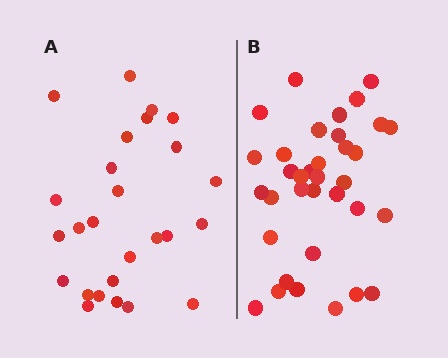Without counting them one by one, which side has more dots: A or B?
Region B (the right region) has more dots.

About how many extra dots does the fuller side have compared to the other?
Region B has roughly 8 or so more dots than region A.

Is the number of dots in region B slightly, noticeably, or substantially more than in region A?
Region B has noticeably more, but not dramatically so. The ratio is roughly 1.3 to 1.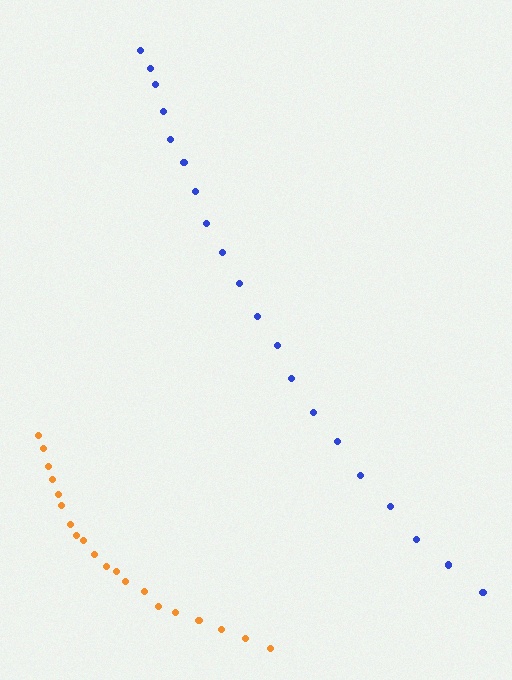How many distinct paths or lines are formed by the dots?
There are 2 distinct paths.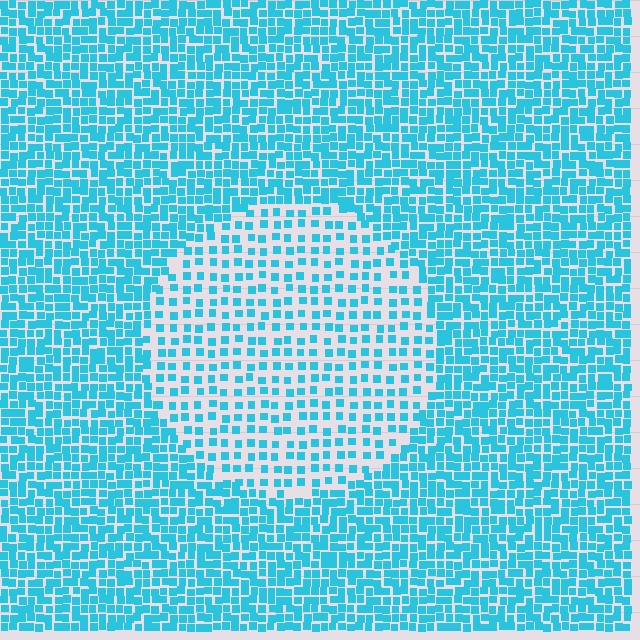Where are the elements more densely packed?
The elements are more densely packed outside the circle boundary.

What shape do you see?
I see a circle.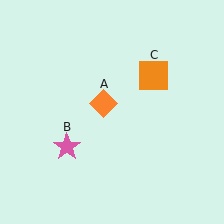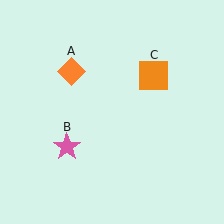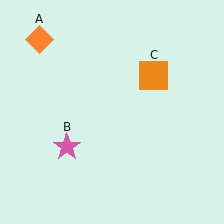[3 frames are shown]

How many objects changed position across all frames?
1 object changed position: orange diamond (object A).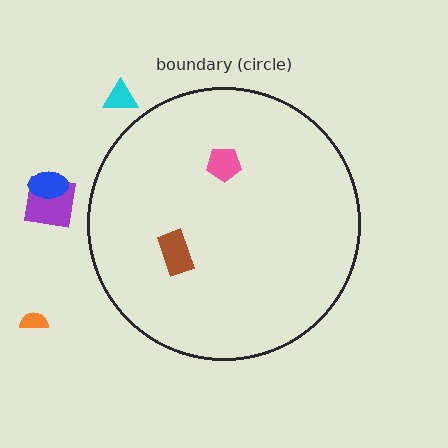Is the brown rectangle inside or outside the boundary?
Inside.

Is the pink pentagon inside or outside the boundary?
Inside.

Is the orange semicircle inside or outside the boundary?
Outside.